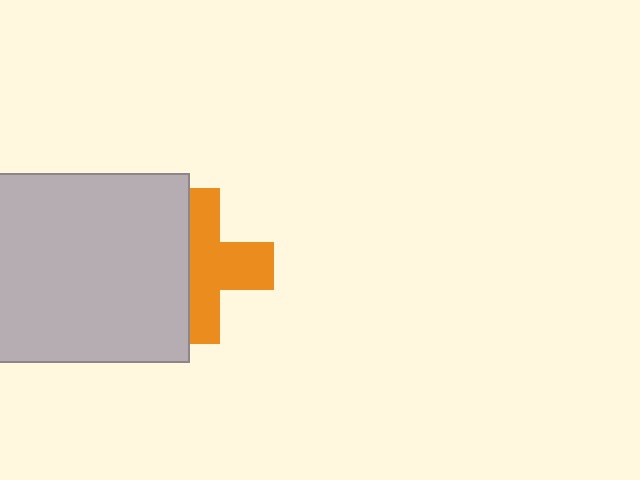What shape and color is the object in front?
The object in front is a light gray rectangle.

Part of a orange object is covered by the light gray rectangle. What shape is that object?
It is a cross.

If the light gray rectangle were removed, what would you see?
You would see the complete orange cross.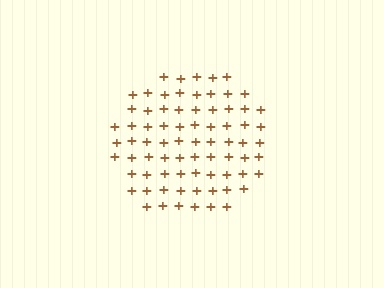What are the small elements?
The small elements are plus signs.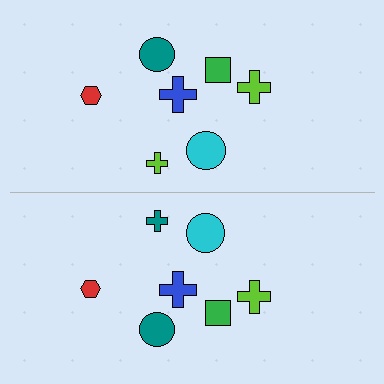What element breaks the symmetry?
The teal cross on the bottom side breaks the symmetry — its mirror counterpart is lime.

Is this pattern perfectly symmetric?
No, the pattern is not perfectly symmetric. The teal cross on the bottom side breaks the symmetry — its mirror counterpart is lime.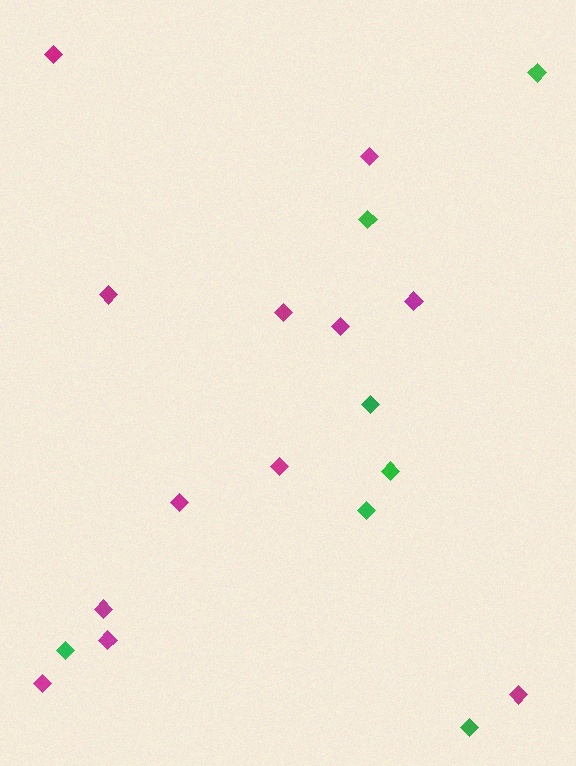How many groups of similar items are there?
There are 2 groups: one group of magenta diamonds (12) and one group of green diamonds (7).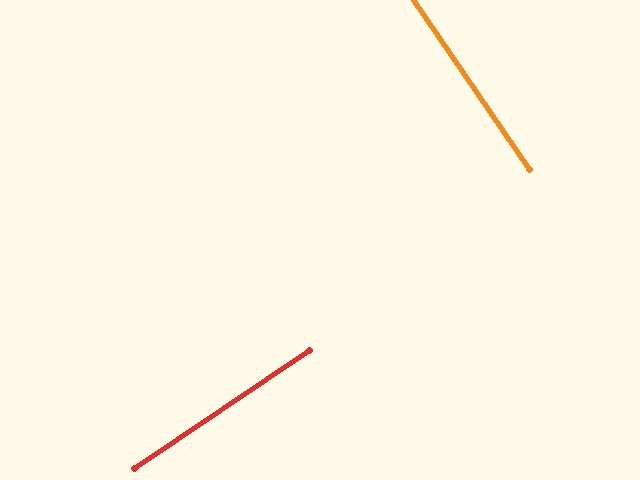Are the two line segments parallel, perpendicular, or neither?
Perpendicular — they meet at approximately 90°.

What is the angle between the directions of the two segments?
Approximately 90 degrees.